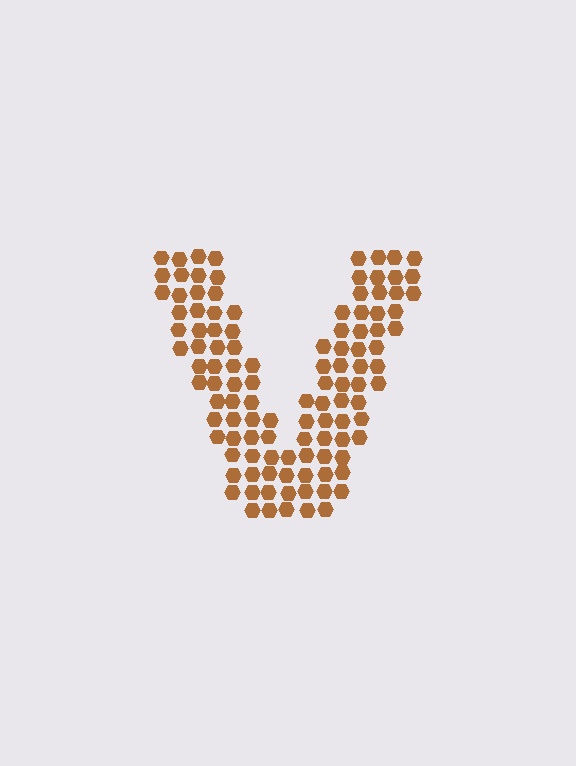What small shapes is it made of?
It is made of small hexagons.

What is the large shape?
The large shape is the letter V.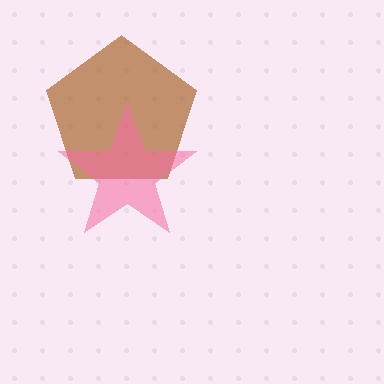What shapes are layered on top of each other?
The layered shapes are: a brown pentagon, a pink star.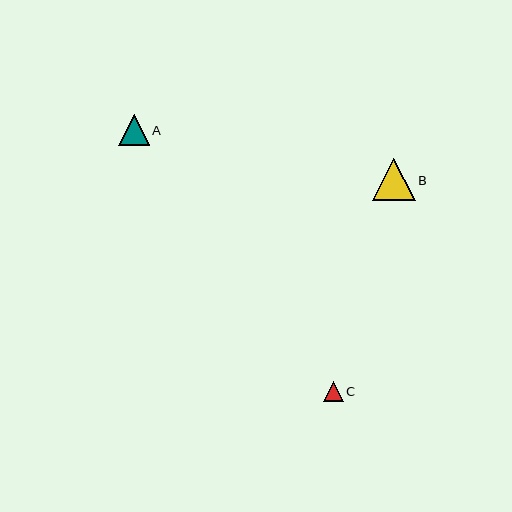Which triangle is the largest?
Triangle B is the largest with a size of approximately 42 pixels.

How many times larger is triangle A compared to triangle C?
Triangle A is approximately 1.6 times the size of triangle C.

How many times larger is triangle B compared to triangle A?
Triangle B is approximately 1.4 times the size of triangle A.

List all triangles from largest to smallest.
From largest to smallest: B, A, C.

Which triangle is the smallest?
Triangle C is the smallest with a size of approximately 19 pixels.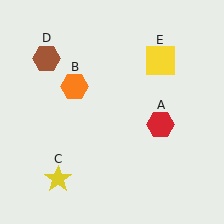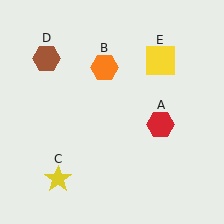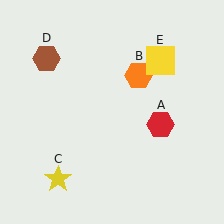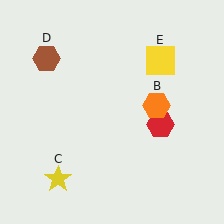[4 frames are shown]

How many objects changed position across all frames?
1 object changed position: orange hexagon (object B).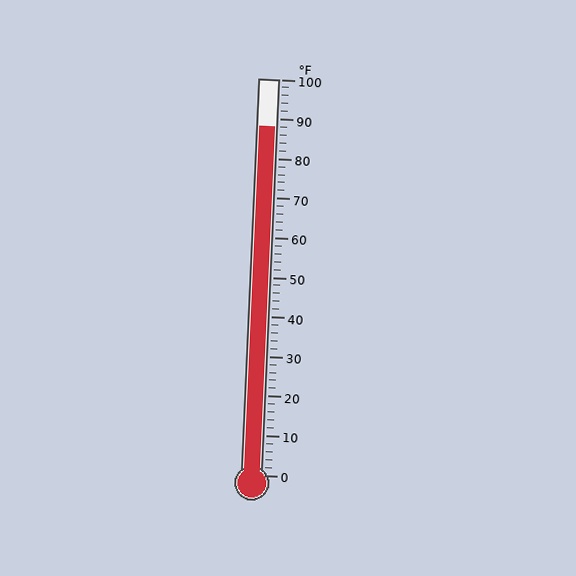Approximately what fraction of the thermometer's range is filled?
The thermometer is filled to approximately 90% of its range.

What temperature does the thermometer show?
The thermometer shows approximately 88°F.